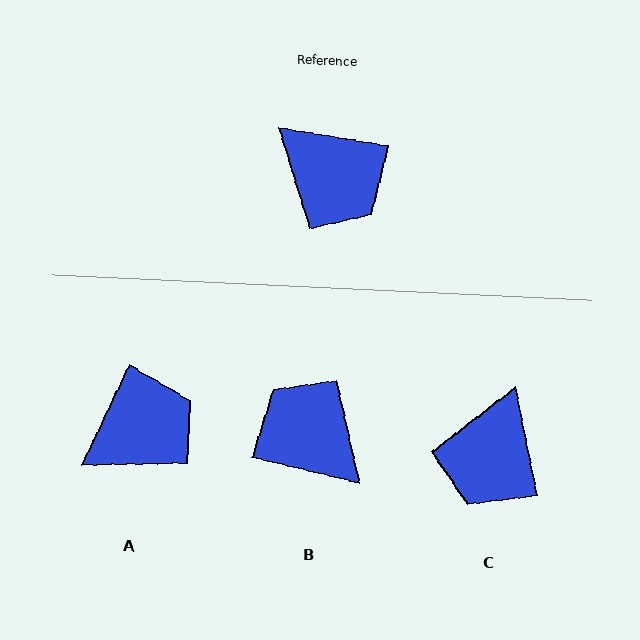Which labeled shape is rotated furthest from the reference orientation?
B, about 176 degrees away.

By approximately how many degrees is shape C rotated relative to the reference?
Approximately 69 degrees clockwise.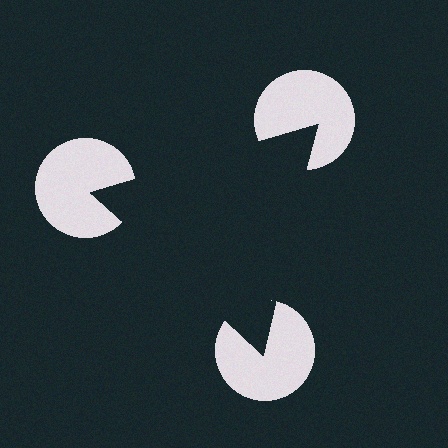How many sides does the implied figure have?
3 sides.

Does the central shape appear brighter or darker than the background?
It typically appears slightly darker than the background, even though no actual brightness change is drawn.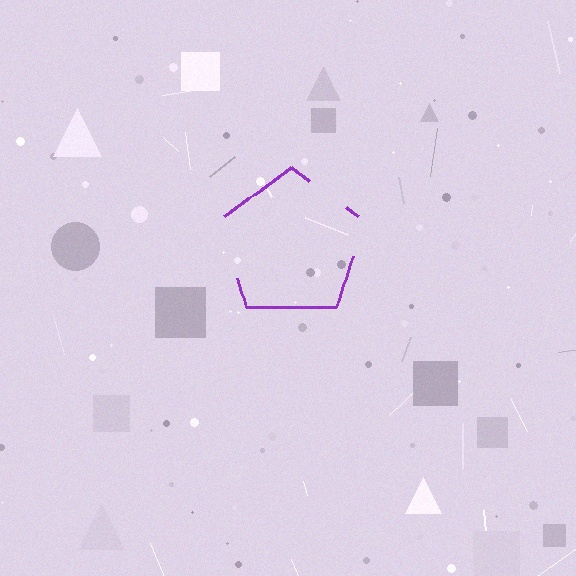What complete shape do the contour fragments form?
The contour fragments form a pentagon.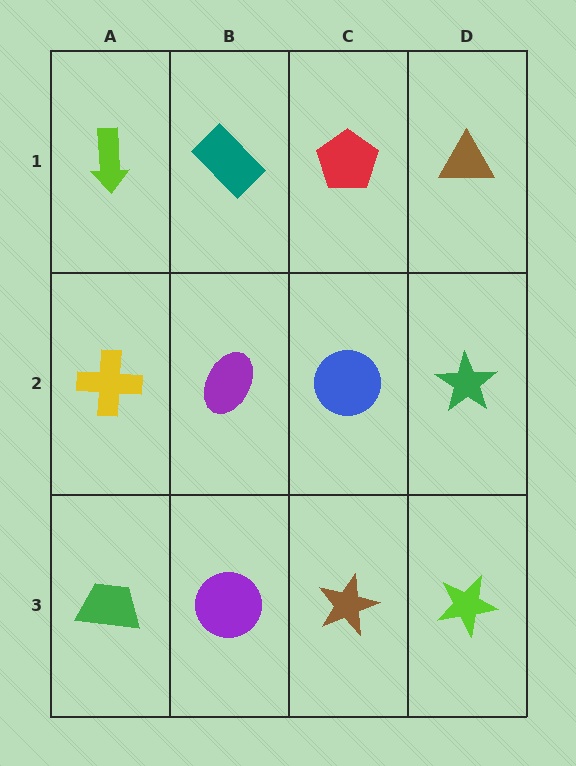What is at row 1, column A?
A lime arrow.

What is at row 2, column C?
A blue circle.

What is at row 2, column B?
A purple ellipse.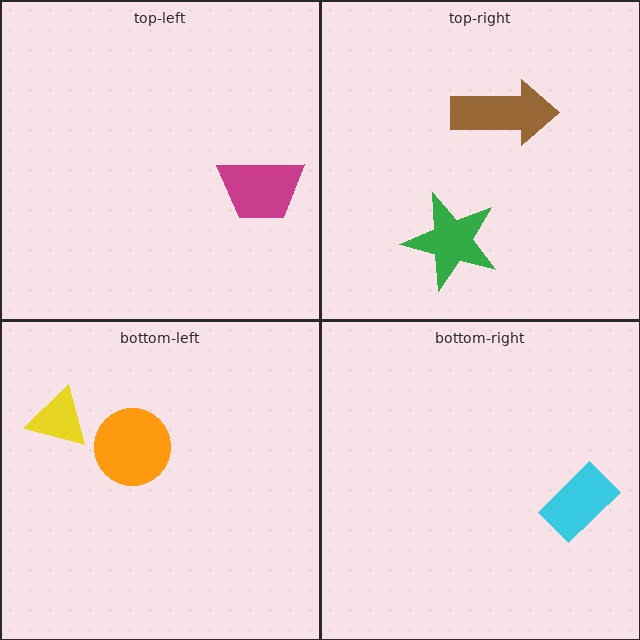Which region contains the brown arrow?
The top-right region.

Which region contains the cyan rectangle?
The bottom-right region.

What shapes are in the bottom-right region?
The cyan rectangle.